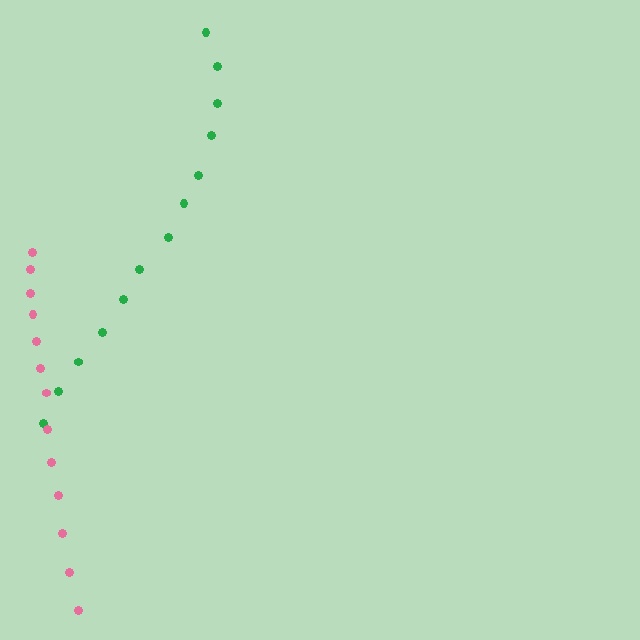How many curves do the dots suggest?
There are 2 distinct paths.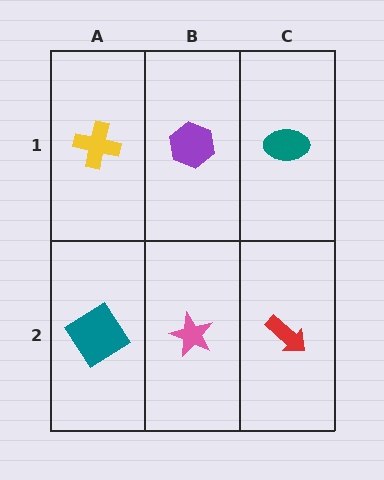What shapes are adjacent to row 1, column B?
A pink star (row 2, column B), a yellow cross (row 1, column A), a teal ellipse (row 1, column C).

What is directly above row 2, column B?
A purple hexagon.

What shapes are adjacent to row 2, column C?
A teal ellipse (row 1, column C), a pink star (row 2, column B).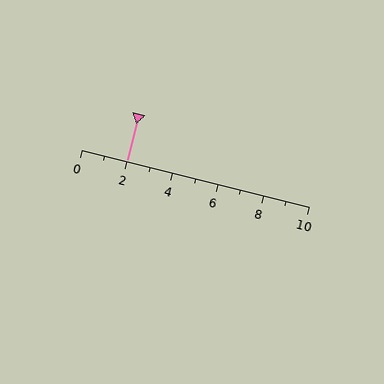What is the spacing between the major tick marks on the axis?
The major ticks are spaced 2 apart.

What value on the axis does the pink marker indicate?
The marker indicates approximately 2.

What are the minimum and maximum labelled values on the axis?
The axis runs from 0 to 10.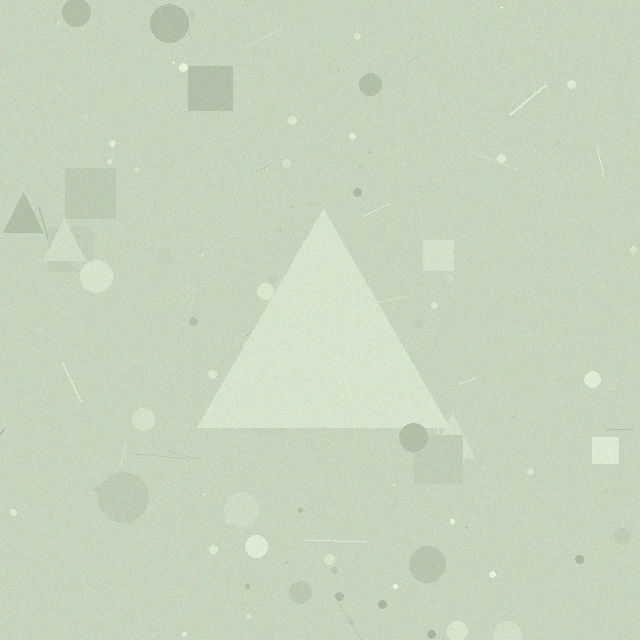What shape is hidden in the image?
A triangle is hidden in the image.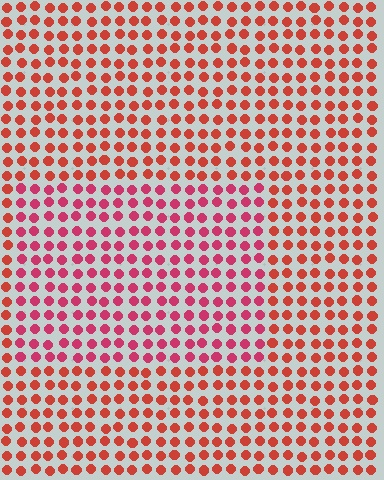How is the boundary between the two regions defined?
The boundary is defined purely by a slight shift in hue (about 26 degrees). Spacing, size, and orientation are identical on both sides.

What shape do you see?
I see a rectangle.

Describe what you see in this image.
The image is filled with small red elements in a uniform arrangement. A rectangle-shaped region is visible where the elements are tinted to a slightly different hue, forming a subtle color boundary.